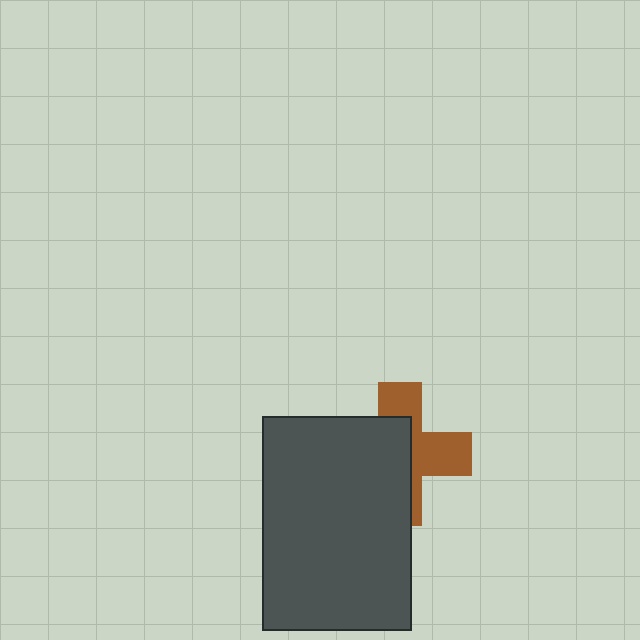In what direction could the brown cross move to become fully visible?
The brown cross could move right. That would shift it out from behind the dark gray rectangle entirely.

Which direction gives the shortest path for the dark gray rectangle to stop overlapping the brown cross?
Moving left gives the shortest separation.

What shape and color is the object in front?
The object in front is a dark gray rectangle.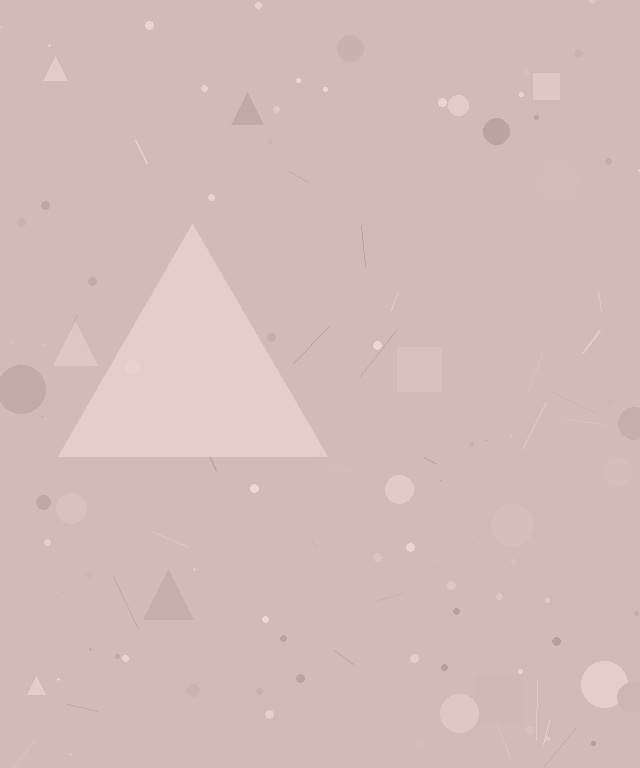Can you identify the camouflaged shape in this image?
The camouflaged shape is a triangle.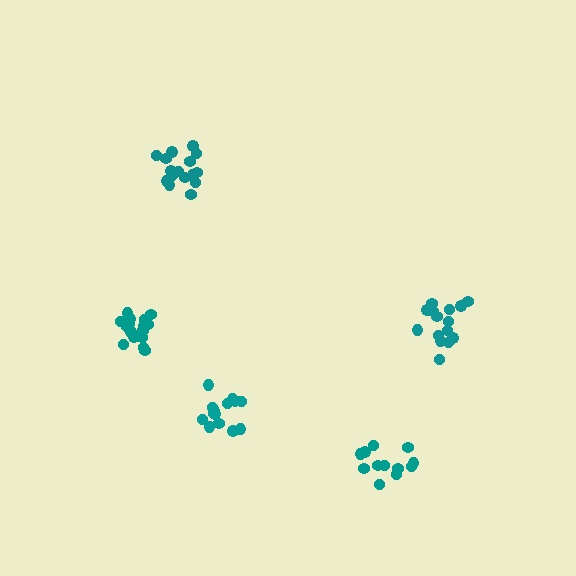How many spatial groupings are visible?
There are 5 spatial groupings.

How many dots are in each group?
Group 1: 16 dots, Group 2: 17 dots, Group 3: 15 dots, Group 4: 12 dots, Group 5: 14 dots (74 total).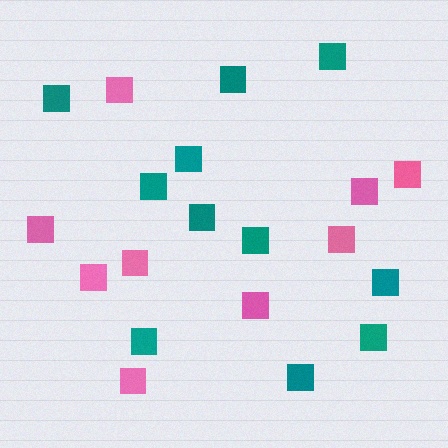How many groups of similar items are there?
There are 2 groups: one group of pink squares (9) and one group of teal squares (11).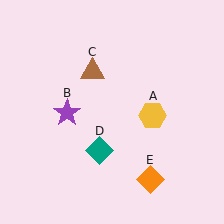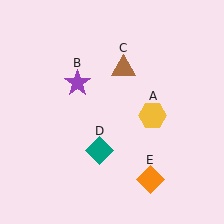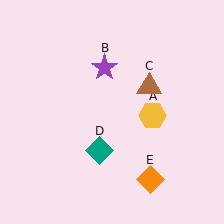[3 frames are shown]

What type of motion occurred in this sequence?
The purple star (object B), brown triangle (object C) rotated clockwise around the center of the scene.